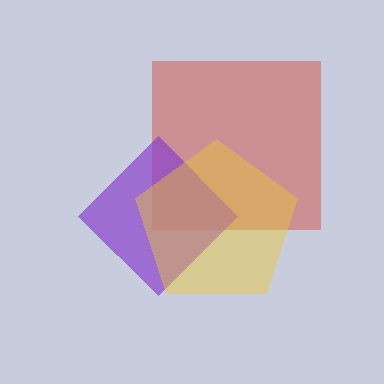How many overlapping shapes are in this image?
There are 3 overlapping shapes in the image.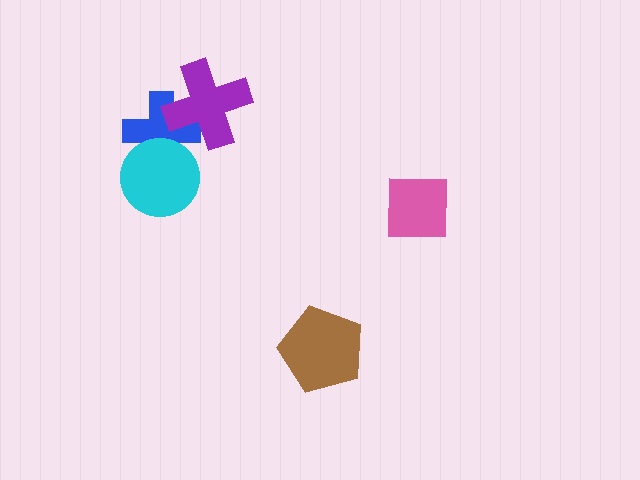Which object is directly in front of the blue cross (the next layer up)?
The purple cross is directly in front of the blue cross.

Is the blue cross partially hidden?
Yes, it is partially covered by another shape.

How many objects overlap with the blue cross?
2 objects overlap with the blue cross.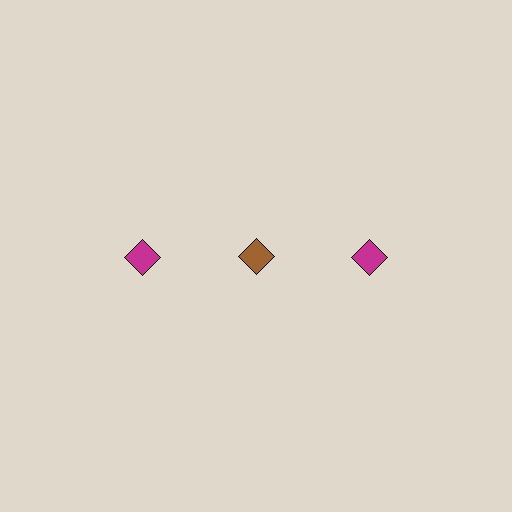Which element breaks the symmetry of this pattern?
The brown diamond in the top row, second from left column breaks the symmetry. All other shapes are magenta diamonds.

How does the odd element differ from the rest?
It has a different color: brown instead of magenta.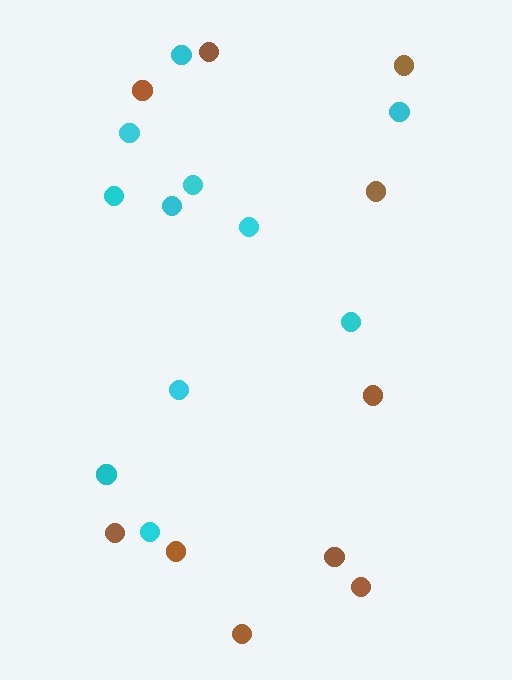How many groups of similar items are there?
There are 2 groups: one group of cyan circles (11) and one group of brown circles (10).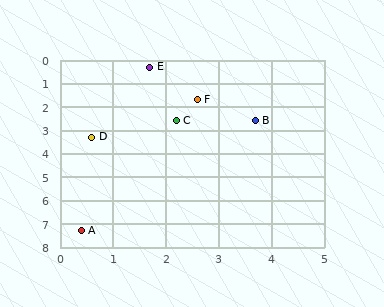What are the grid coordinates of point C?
Point C is at approximately (2.2, 2.6).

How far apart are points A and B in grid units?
Points A and B are about 5.7 grid units apart.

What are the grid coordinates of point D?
Point D is at approximately (0.6, 3.3).